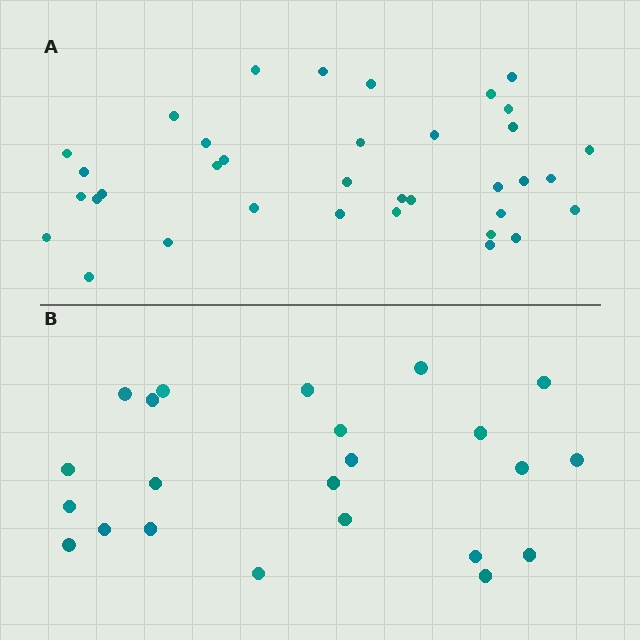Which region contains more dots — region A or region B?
Region A (the top region) has more dots.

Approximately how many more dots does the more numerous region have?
Region A has approximately 15 more dots than region B.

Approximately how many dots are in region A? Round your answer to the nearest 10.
About 40 dots. (The exact count is 36, which rounds to 40.)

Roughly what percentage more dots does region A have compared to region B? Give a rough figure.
About 55% more.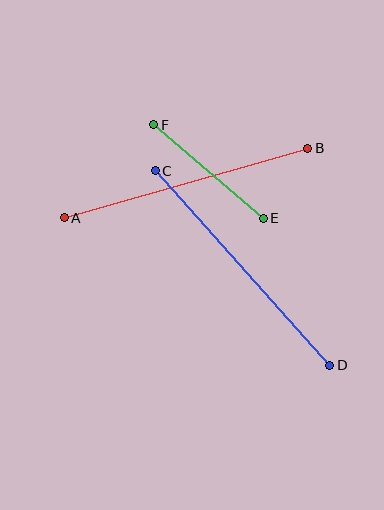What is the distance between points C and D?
The distance is approximately 261 pixels.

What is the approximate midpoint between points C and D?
The midpoint is at approximately (242, 268) pixels.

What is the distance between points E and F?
The distance is approximately 144 pixels.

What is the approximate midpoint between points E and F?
The midpoint is at approximately (208, 172) pixels.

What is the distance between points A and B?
The distance is approximately 253 pixels.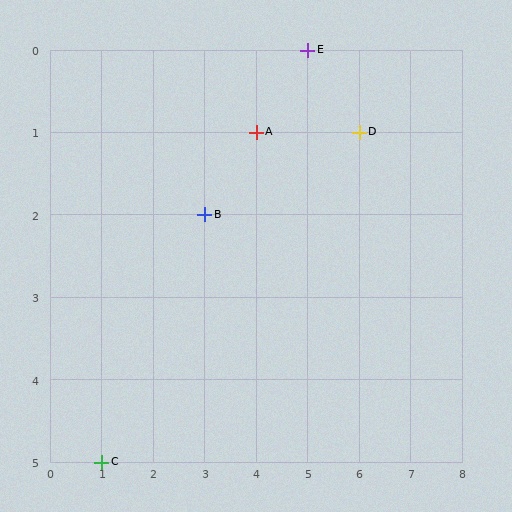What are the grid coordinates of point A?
Point A is at grid coordinates (4, 1).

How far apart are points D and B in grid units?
Points D and B are 3 columns and 1 row apart (about 3.2 grid units diagonally).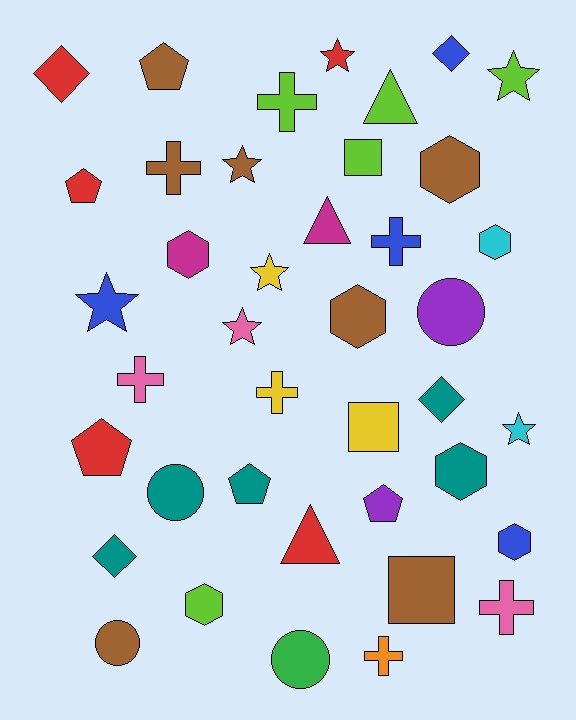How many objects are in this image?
There are 40 objects.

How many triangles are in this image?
There are 3 triangles.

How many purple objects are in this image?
There are 2 purple objects.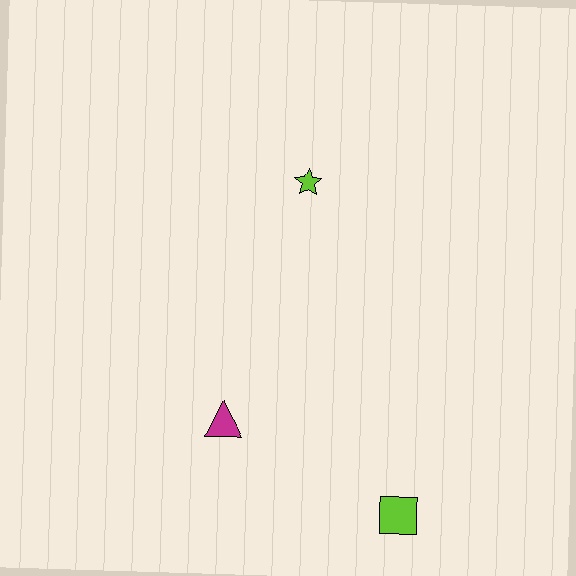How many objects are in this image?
There are 3 objects.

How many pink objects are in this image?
There are no pink objects.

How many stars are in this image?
There is 1 star.